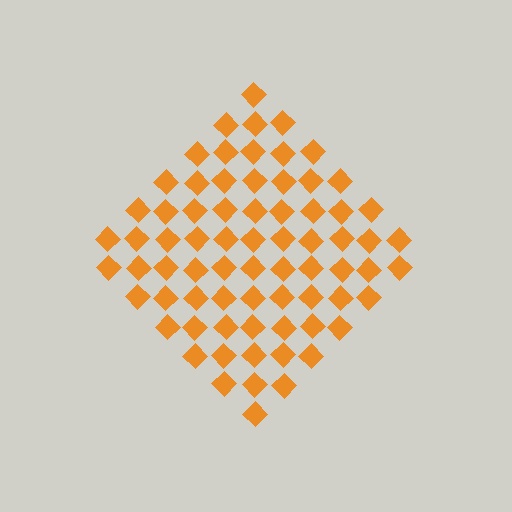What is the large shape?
The large shape is a diamond.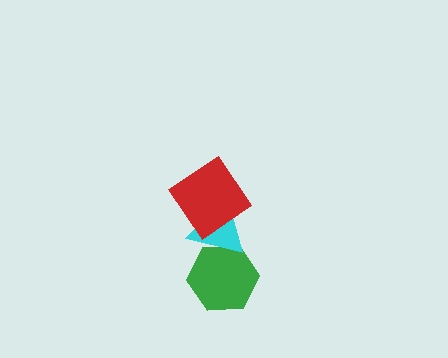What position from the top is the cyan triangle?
The cyan triangle is 2nd from the top.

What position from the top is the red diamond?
The red diamond is 1st from the top.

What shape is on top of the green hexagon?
The cyan triangle is on top of the green hexagon.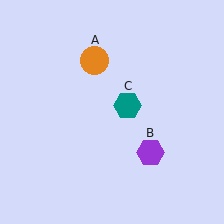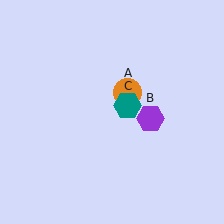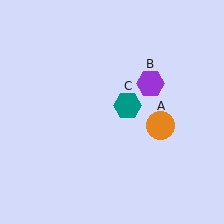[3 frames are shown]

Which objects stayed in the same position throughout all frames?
Teal hexagon (object C) remained stationary.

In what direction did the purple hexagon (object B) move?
The purple hexagon (object B) moved up.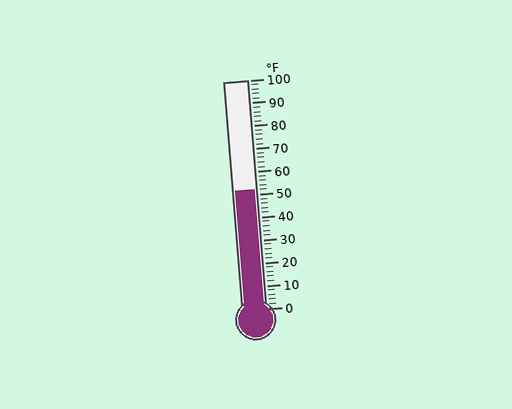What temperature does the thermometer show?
The thermometer shows approximately 52°F.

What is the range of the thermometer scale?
The thermometer scale ranges from 0°F to 100°F.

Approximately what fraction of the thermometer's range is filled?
The thermometer is filled to approximately 50% of its range.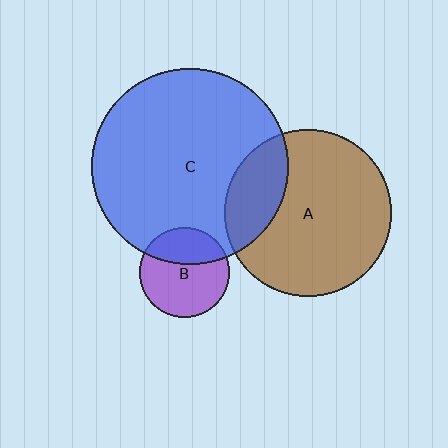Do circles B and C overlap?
Yes.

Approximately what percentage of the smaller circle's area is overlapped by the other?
Approximately 35%.